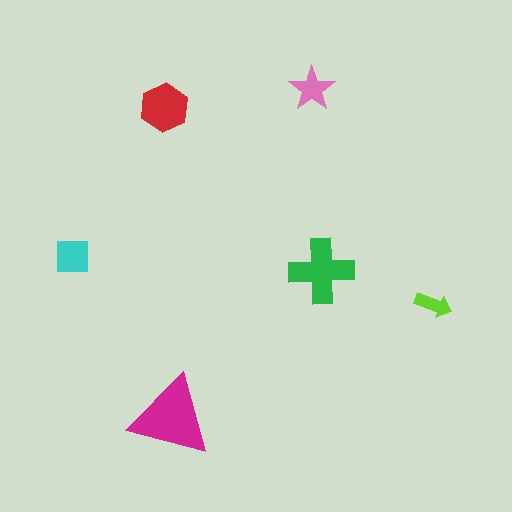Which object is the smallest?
The lime arrow.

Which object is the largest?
The magenta triangle.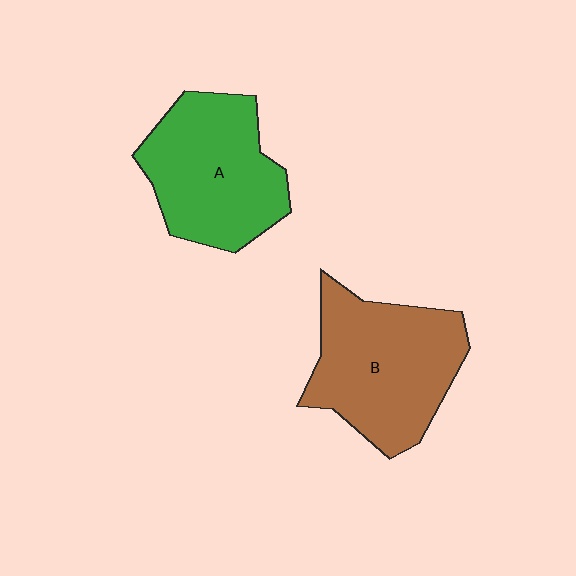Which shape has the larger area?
Shape B (brown).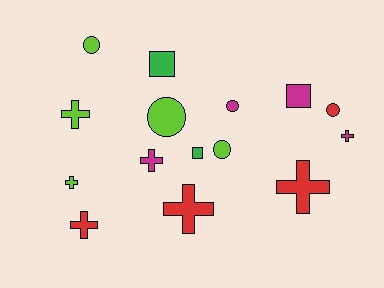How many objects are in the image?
There are 15 objects.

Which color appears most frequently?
Lime, with 5 objects.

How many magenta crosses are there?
There are 2 magenta crosses.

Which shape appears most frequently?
Cross, with 7 objects.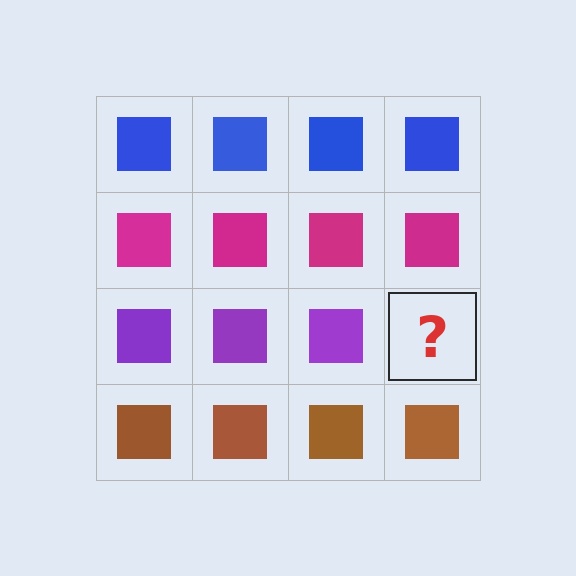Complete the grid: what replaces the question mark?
The question mark should be replaced with a purple square.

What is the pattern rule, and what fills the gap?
The rule is that each row has a consistent color. The gap should be filled with a purple square.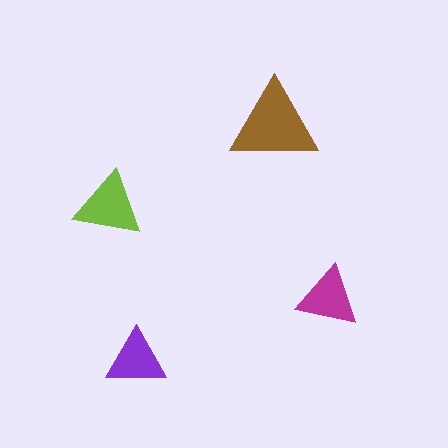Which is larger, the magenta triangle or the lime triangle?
The lime one.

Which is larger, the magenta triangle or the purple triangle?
The magenta one.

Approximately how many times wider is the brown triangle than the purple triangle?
About 1.5 times wider.